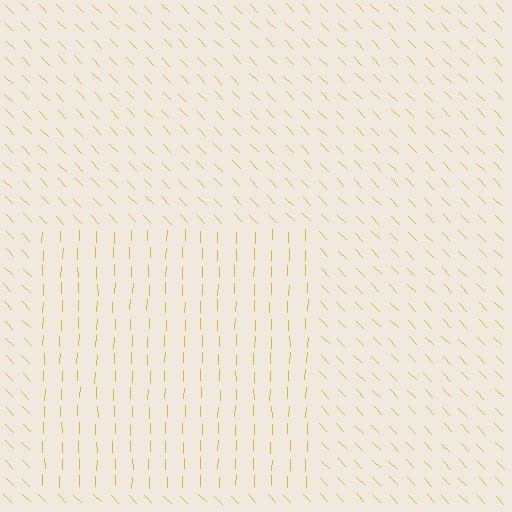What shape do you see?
I see a rectangle.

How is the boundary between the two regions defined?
The boundary is defined purely by a change in line orientation (approximately 45 degrees difference). All lines are the same color and thickness.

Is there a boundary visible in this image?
Yes, there is a texture boundary formed by a change in line orientation.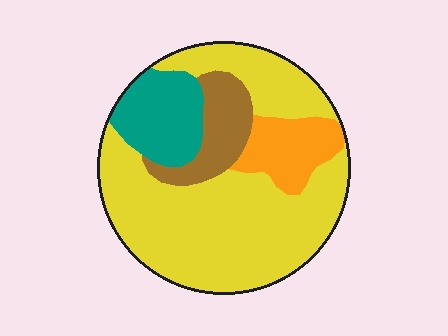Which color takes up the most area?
Yellow, at roughly 65%.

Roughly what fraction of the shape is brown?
Brown covers about 10% of the shape.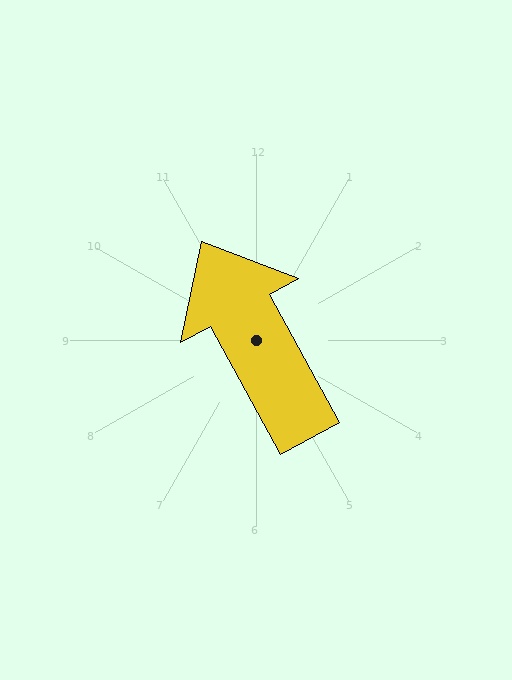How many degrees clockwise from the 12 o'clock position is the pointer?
Approximately 331 degrees.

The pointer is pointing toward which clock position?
Roughly 11 o'clock.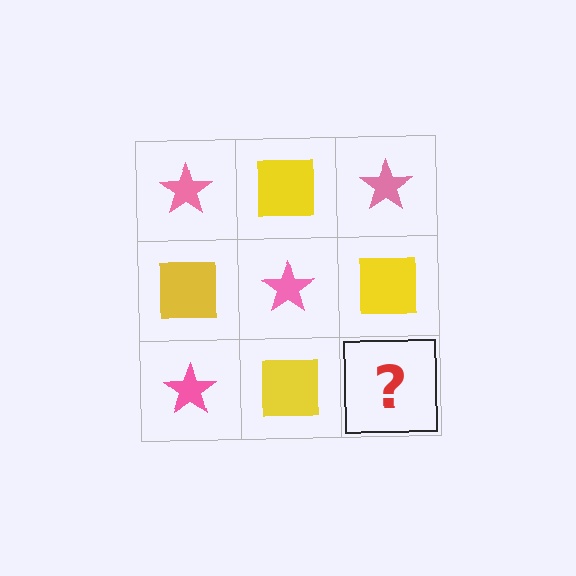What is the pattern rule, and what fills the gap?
The rule is that it alternates pink star and yellow square in a checkerboard pattern. The gap should be filled with a pink star.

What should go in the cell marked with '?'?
The missing cell should contain a pink star.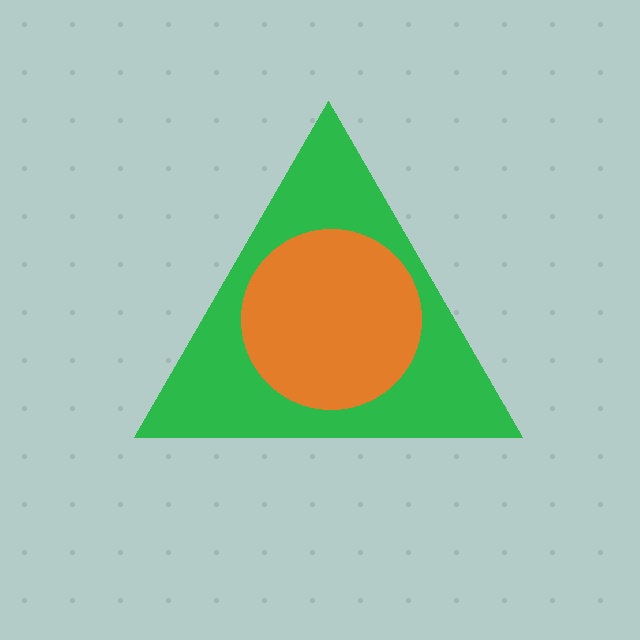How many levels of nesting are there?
2.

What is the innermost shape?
The orange circle.